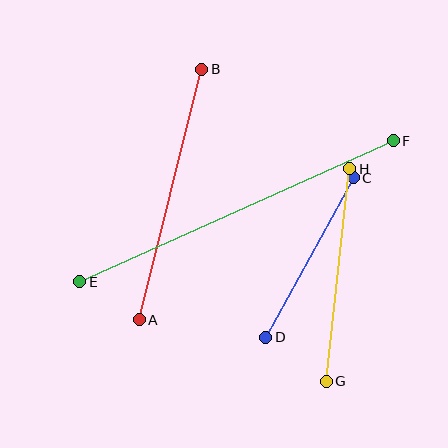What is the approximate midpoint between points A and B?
The midpoint is at approximately (171, 194) pixels.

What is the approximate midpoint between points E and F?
The midpoint is at approximately (236, 211) pixels.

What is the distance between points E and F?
The distance is approximately 344 pixels.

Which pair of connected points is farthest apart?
Points E and F are farthest apart.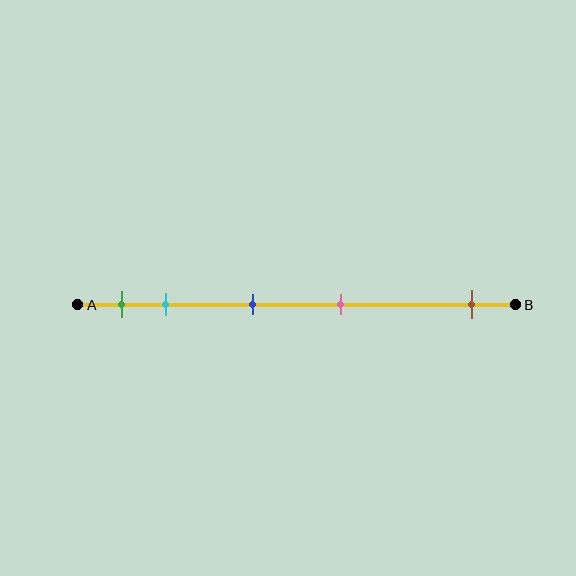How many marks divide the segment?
There are 5 marks dividing the segment.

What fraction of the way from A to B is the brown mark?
The brown mark is approximately 90% (0.9) of the way from A to B.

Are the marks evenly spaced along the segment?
No, the marks are not evenly spaced.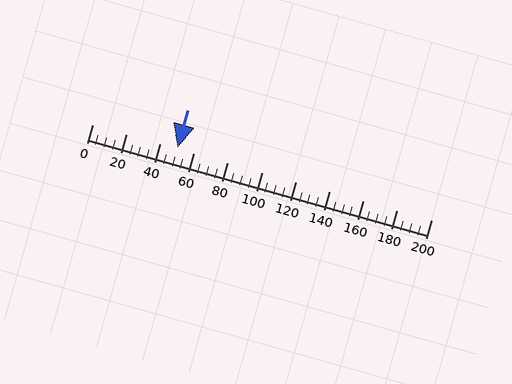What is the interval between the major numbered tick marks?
The major tick marks are spaced 20 units apart.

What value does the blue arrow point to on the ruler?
The blue arrow points to approximately 50.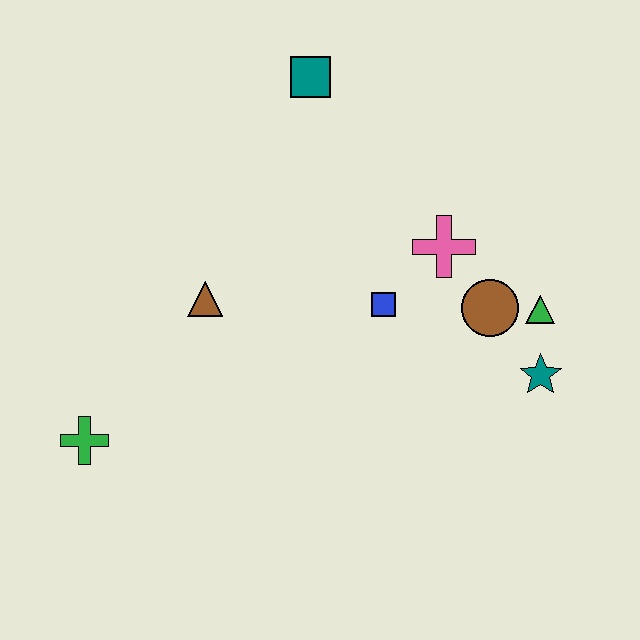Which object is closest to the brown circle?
The green triangle is closest to the brown circle.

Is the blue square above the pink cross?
No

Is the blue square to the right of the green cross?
Yes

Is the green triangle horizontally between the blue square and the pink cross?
No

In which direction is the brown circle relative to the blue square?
The brown circle is to the right of the blue square.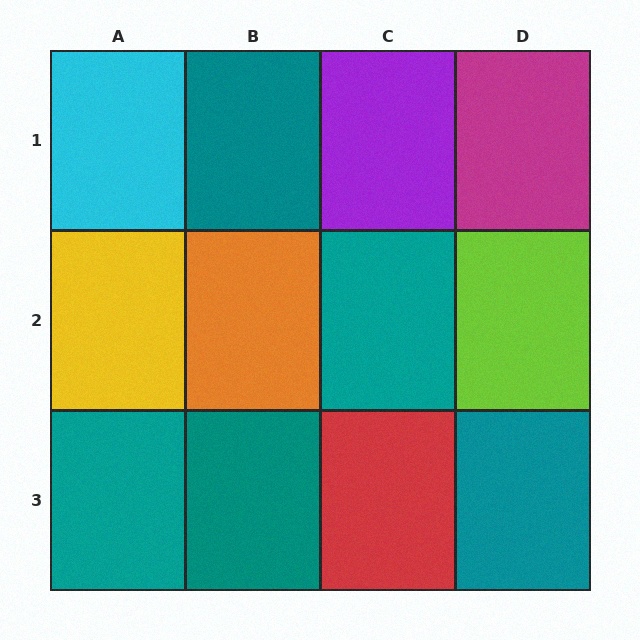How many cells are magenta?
1 cell is magenta.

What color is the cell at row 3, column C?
Red.